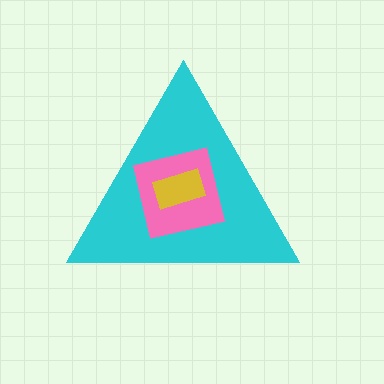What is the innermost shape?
The yellow rectangle.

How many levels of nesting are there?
3.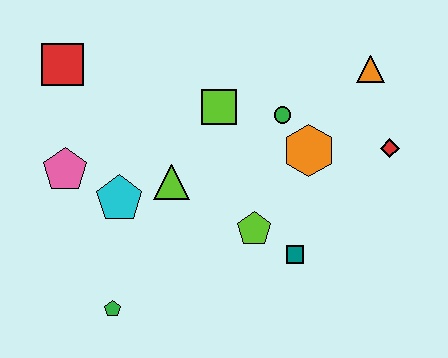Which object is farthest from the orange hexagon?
The red square is farthest from the orange hexagon.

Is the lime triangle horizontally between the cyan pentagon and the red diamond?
Yes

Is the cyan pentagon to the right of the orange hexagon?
No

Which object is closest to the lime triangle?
The cyan pentagon is closest to the lime triangle.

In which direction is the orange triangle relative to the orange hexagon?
The orange triangle is above the orange hexagon.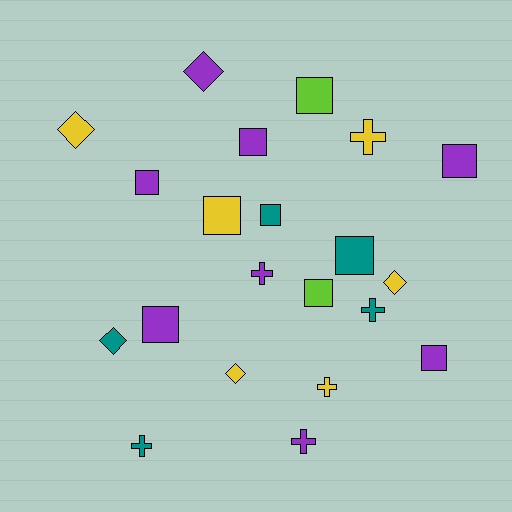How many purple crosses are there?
There are 2 purple crosses.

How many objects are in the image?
There are 21 objects.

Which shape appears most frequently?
Square, with 10 objects.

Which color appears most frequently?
Purple, with 8 objects.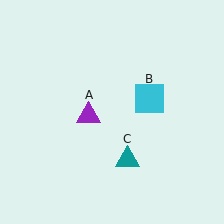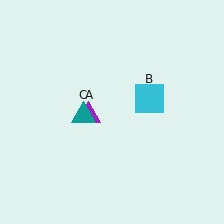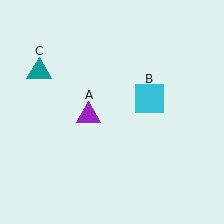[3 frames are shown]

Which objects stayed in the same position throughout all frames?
Purple triangle (object A) and cyan square (object B) remained stationary.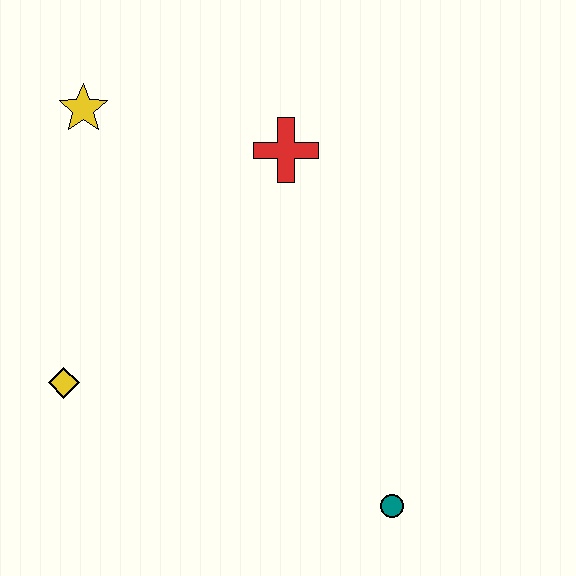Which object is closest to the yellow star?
The red cross is closest to the yellow star.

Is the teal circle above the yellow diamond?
No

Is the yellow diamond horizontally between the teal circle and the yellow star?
No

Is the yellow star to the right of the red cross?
No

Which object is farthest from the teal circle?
The yellow star is farthest from the teal circle.